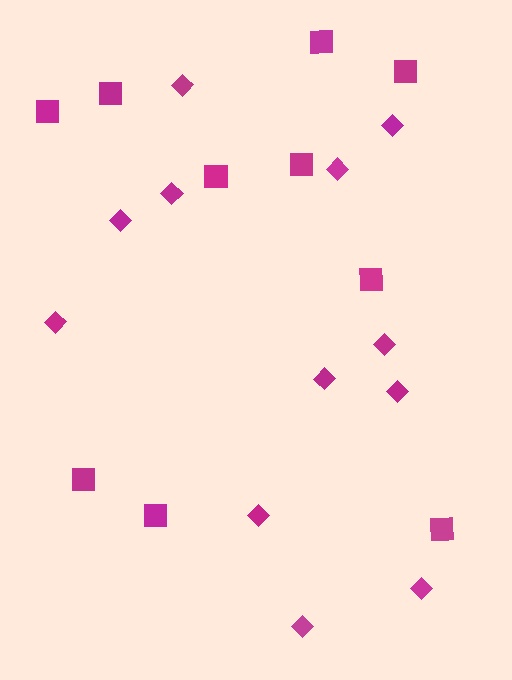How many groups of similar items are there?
There are 2 groups: one group of diamonds (12) and one group of squares (10).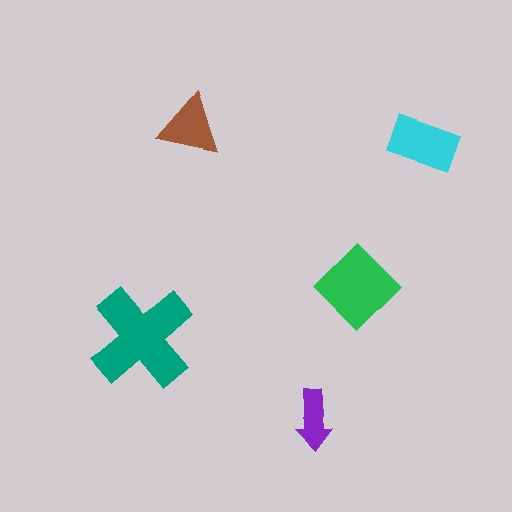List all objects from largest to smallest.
The teal cross, the green diamond, the cyan rectangle, the brown triangle, the purple arrow.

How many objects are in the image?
There are 5 objects in the image.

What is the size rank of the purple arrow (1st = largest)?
5th.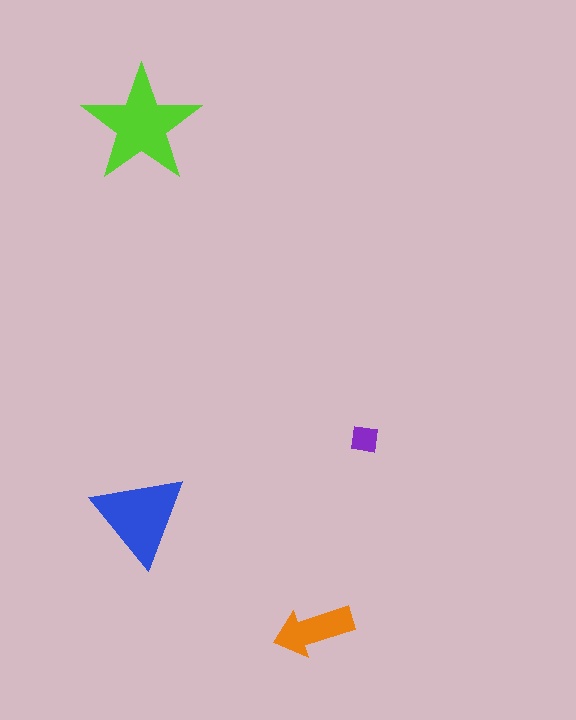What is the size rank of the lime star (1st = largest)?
1st.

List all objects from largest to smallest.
The lime star, the blue triangle, the orange arrow, the purple square.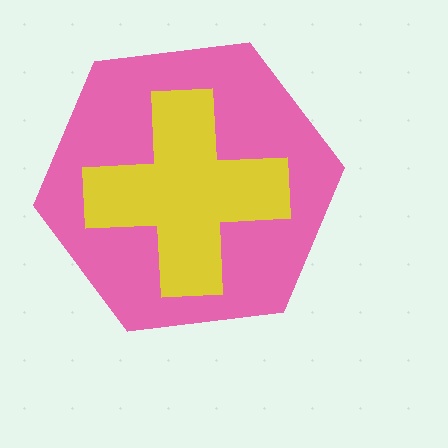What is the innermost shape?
The yellow cross.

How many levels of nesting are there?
2.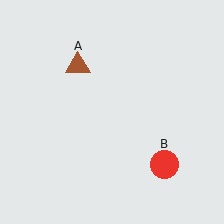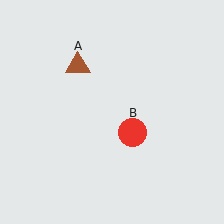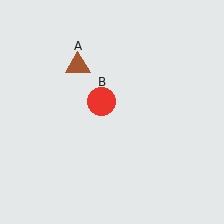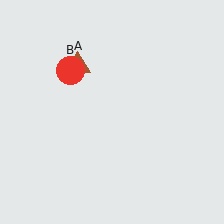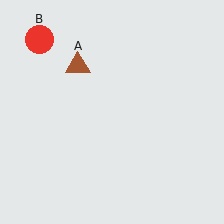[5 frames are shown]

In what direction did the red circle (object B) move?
The red circle (object B) moved up and to the left.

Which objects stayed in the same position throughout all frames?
Brown triangle (object A) remained stationary.